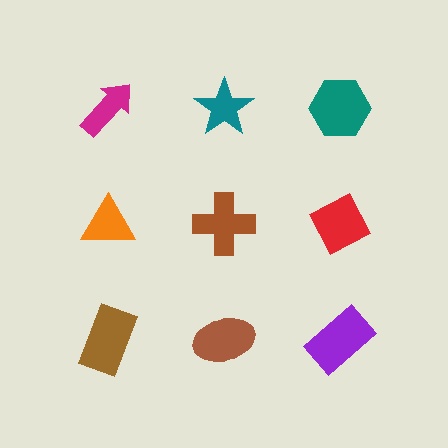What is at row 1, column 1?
A magenta arrow.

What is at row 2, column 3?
A red diamond.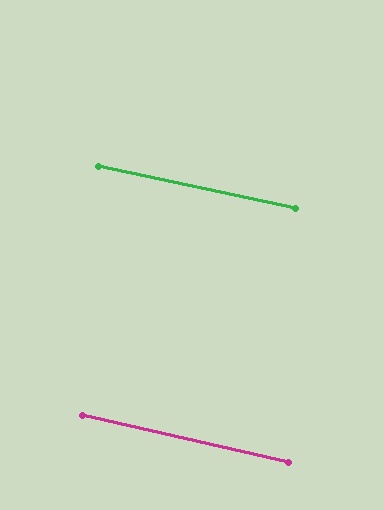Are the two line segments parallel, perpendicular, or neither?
Parallel — their directions differ by only 0.7°.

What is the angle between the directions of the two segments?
Approximately 1 degree.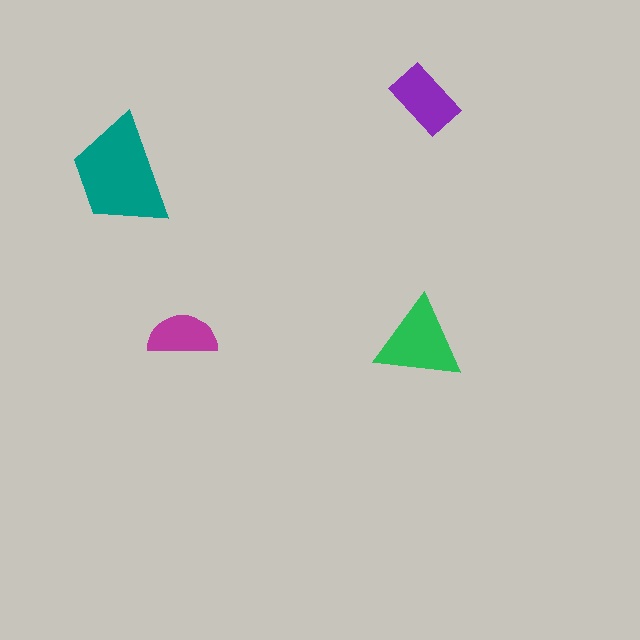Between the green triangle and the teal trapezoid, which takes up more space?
The teal trapezoid.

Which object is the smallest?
The magenta semicircle.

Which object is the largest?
The teal trapezoid.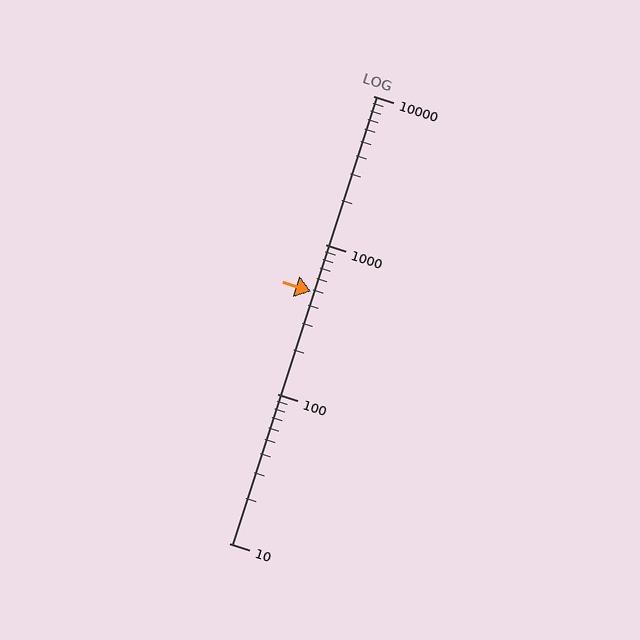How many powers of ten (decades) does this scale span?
The scale spans 3 decades, from 10 to 10000.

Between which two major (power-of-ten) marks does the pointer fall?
The pointer is between 100 and 1000.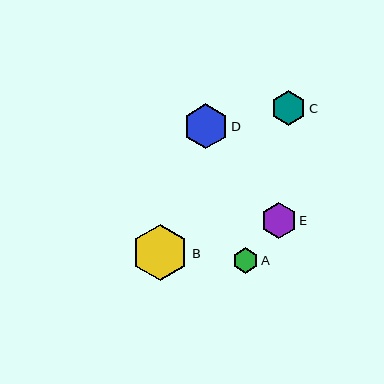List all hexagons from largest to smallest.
From largest to smallest: B, D, E, C, A.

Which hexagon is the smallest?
Hexagon A is the smallest with a size of approximately 25 pixels.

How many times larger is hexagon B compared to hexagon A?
Hexagon B is approximately 2.2 times the size of hexagon A.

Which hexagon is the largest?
Hexagon B is the largest with a size of approximately 57 pixels.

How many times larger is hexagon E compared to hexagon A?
Hexagon E is approximately 1.4 times the size of hexagon A.